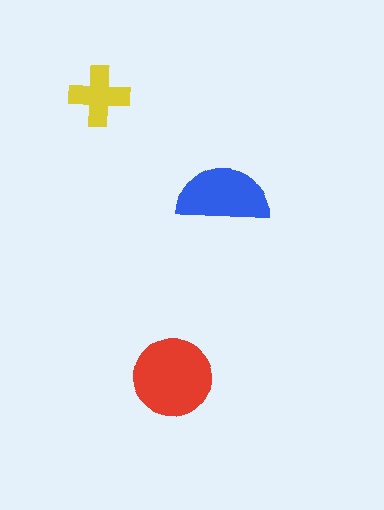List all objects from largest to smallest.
The red circle, the blue semicircle, the yellow cross.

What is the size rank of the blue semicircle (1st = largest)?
2nd.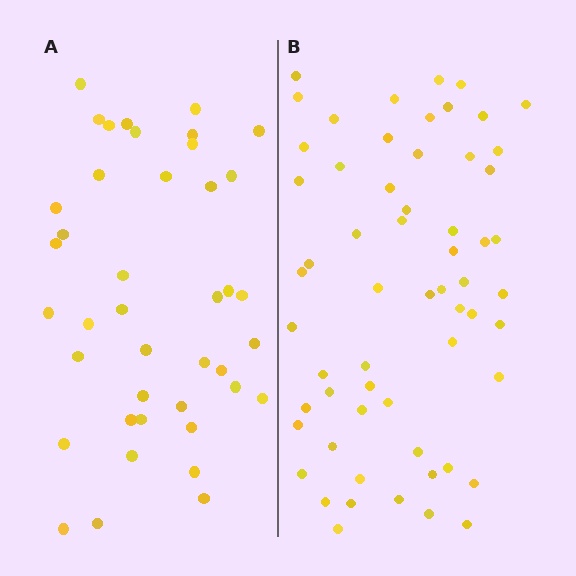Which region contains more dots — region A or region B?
Region B (the right region) has more dots.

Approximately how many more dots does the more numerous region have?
Region B has approximately 20 more dots than region A.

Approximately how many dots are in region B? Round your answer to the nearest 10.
About 60 dots.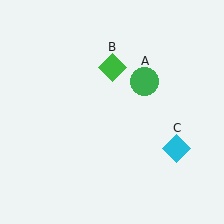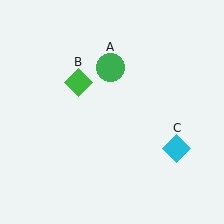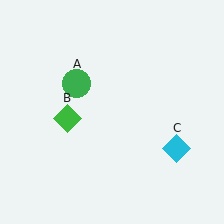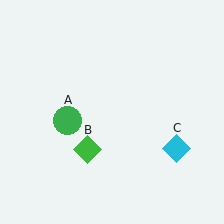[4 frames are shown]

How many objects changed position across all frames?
2 objects changed position: green circle (object A), green diamond (object B).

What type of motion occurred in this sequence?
The green circle (object A), green diamond (object B) rotated counterclockwise around the center of the scene.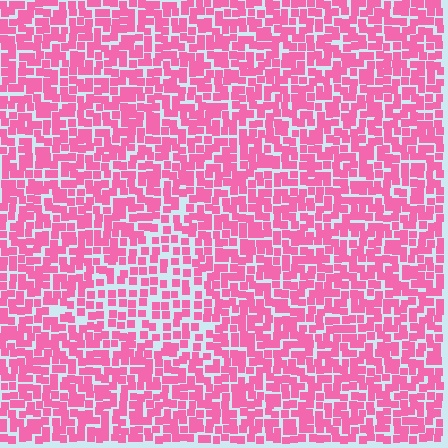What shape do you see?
I see a triangle.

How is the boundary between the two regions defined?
The boundary is defined by a change in element density (approximately 1.6x ratio). All elements are the same color, size, and shape.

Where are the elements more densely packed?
The elements are more densely packed outside the triangle boundary.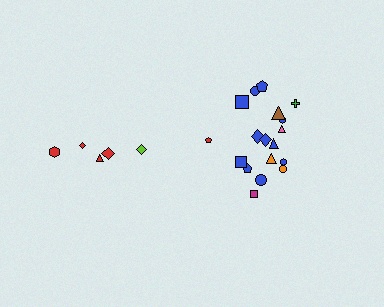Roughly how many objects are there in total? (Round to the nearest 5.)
Roughly 25 objects in total.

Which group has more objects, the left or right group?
The right group.